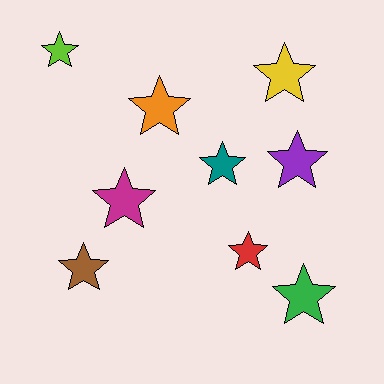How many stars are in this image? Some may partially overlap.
There are 9 stars.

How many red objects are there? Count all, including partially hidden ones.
There is 1 red object.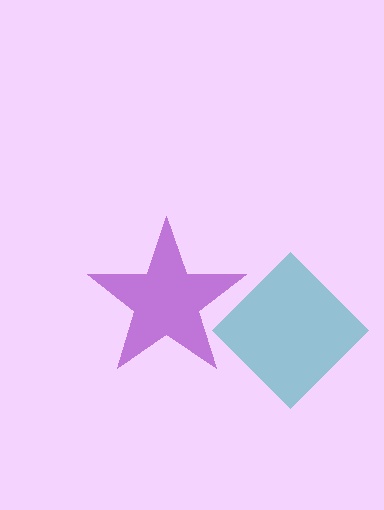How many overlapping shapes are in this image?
There are 2 overlapping shapes in the image.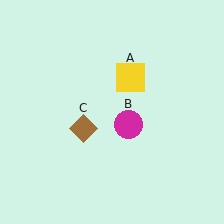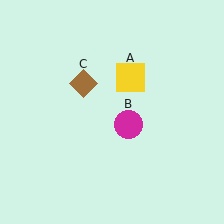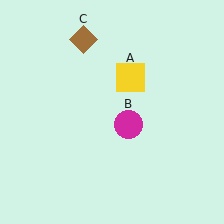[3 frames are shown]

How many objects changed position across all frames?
1 object changed position: brown diamond (object C).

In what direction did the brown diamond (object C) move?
The brown diamond (object C) moved up.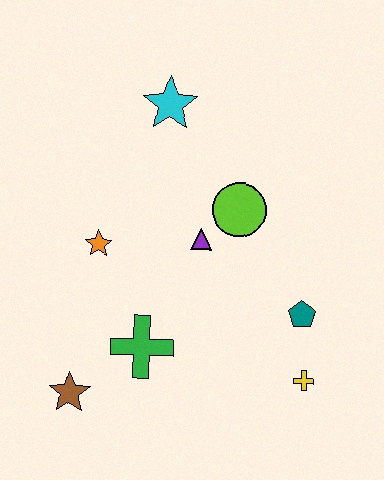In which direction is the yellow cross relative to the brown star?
The yellow cross is to the right of the brown star.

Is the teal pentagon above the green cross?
Yes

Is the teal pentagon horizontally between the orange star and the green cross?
No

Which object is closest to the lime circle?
The purple triangle is closest to the lime circle.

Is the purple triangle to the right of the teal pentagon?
No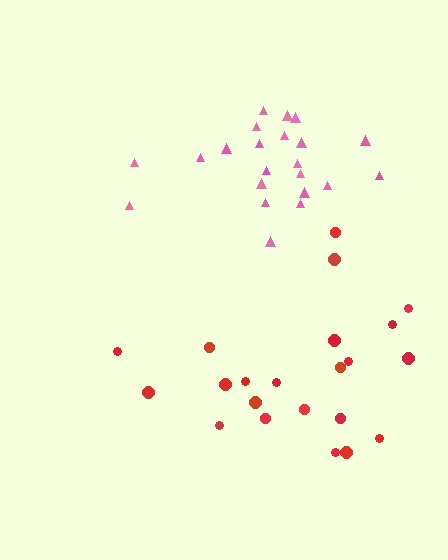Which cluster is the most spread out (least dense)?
Red.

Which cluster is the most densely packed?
Pink.